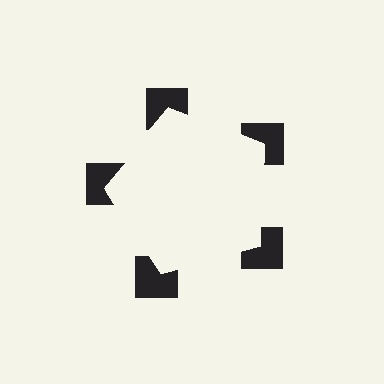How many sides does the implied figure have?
5 sides.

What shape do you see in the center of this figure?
An illusory pentagon — its edges are inferred from the aligned wedge cuts in the notched squares, not physically drawn.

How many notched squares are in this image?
There are 5 — one at each vertex of the illusory pentagon.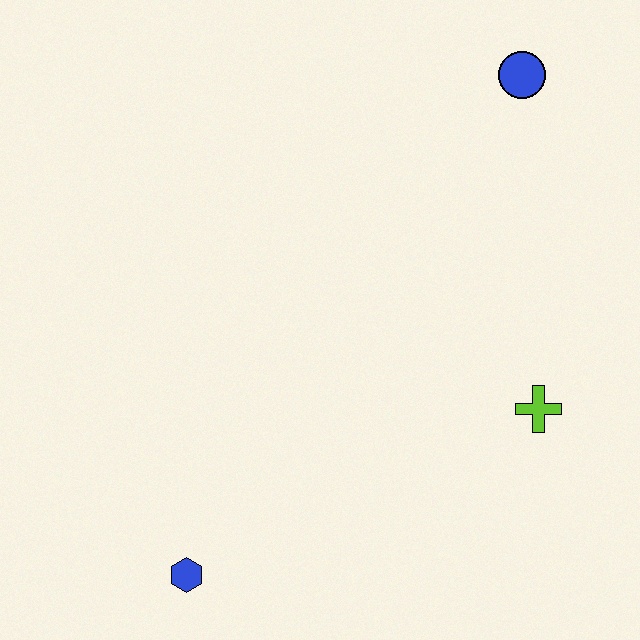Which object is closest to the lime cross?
The blue circle is closest to the lime cross.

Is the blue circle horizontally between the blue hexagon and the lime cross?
Yes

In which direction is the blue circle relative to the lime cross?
The blue circle is above the lime cross.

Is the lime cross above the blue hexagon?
Yes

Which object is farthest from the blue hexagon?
The blue circle is farthest from the blue hexagon.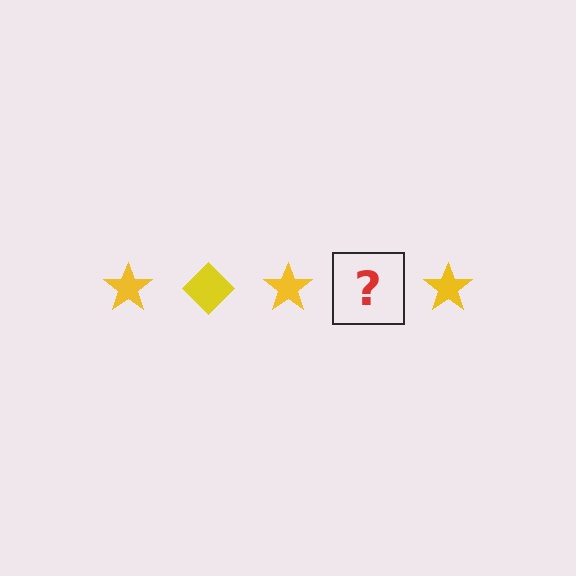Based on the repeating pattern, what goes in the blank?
The blank should be a yellow diamond.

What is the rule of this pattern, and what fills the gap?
The rule is that the pattern cycles through star, diamond shapes in yellow. The gap should be filled with a yellow diamond.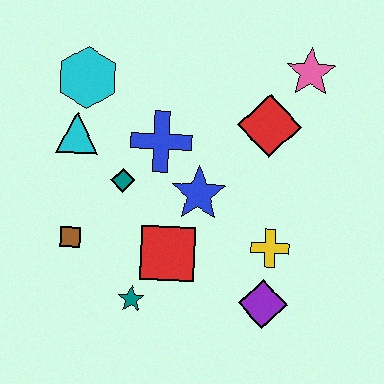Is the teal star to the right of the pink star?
No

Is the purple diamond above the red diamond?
No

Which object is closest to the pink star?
The red diamond is closest to the pink star.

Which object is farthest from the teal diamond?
The pink star is farthest from the teal diamond.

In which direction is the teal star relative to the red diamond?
The teal star is below the red diamond.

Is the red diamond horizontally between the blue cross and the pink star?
Yes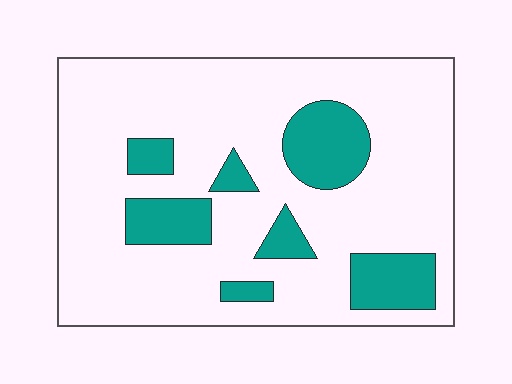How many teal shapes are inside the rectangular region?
7.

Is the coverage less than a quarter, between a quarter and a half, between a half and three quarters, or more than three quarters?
Less than a quarter.